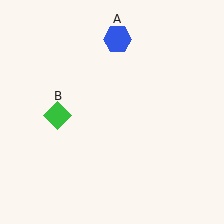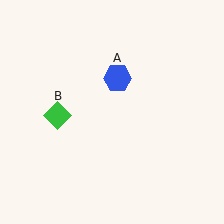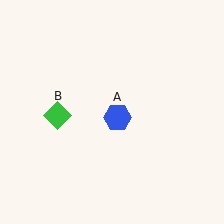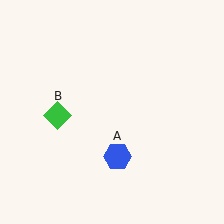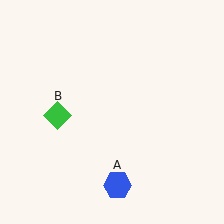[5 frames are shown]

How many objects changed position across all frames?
1 object changed position: blue hexagon (object A).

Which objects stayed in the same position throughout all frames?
Green diamond (object B) remained stationary.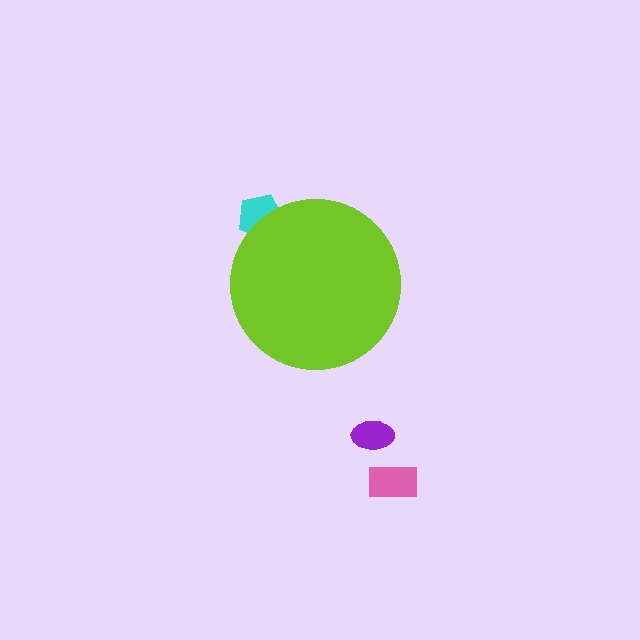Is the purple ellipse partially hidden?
No, the purple ellipse is fully visible.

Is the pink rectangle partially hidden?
No, the pink rectangle is fully visible.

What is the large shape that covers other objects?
A lime circle.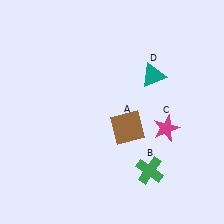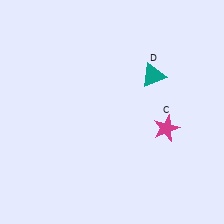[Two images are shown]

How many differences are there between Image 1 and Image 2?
There are 2 differences between the two images.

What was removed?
The brown square (A), the green cross (B) were removed in Image 2.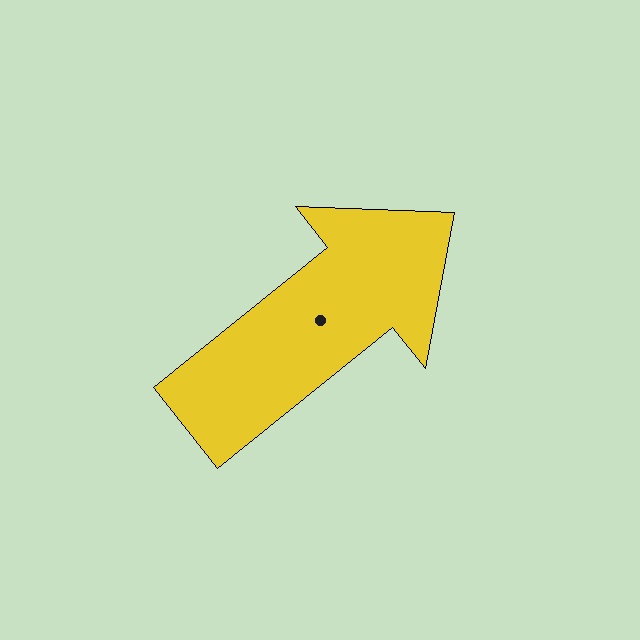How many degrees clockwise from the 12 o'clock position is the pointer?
Approximately 51 degrees.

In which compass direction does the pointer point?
Northeast.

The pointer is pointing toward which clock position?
Roughly 2 o'clock.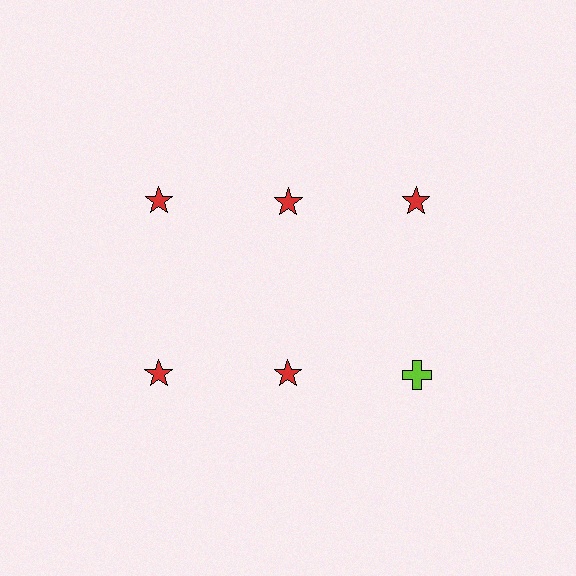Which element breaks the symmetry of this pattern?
The lime cross in the second row, center column breaks the symmetry. All other shapes are red stars.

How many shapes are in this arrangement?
There are 6 shapes arranged in a grid pattern.